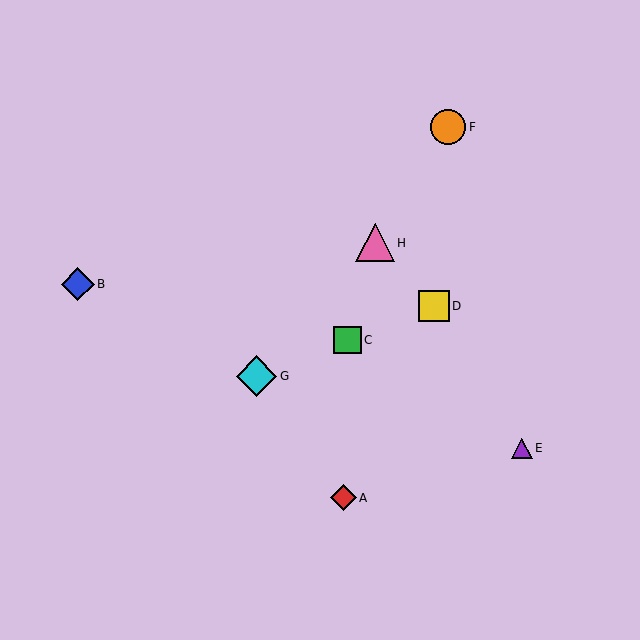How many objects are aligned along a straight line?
3 objects (C, D, G) are aligned along a straight line.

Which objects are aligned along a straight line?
Objects C, D, G are aligned along a straight line.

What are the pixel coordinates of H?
Object H is at (375, 243).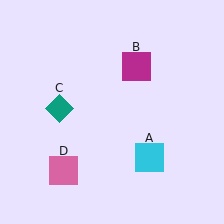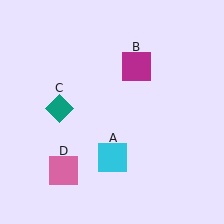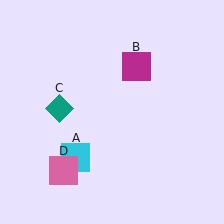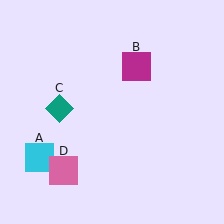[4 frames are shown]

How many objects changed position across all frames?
1 object changed position: cyan square (object A).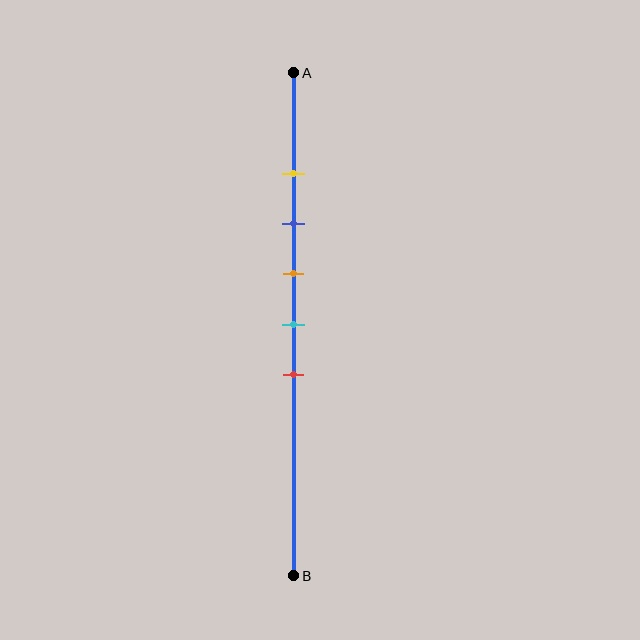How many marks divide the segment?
There are 5 marks dividing the segment.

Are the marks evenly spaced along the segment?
Yes, the marks are approximately evenly spaced.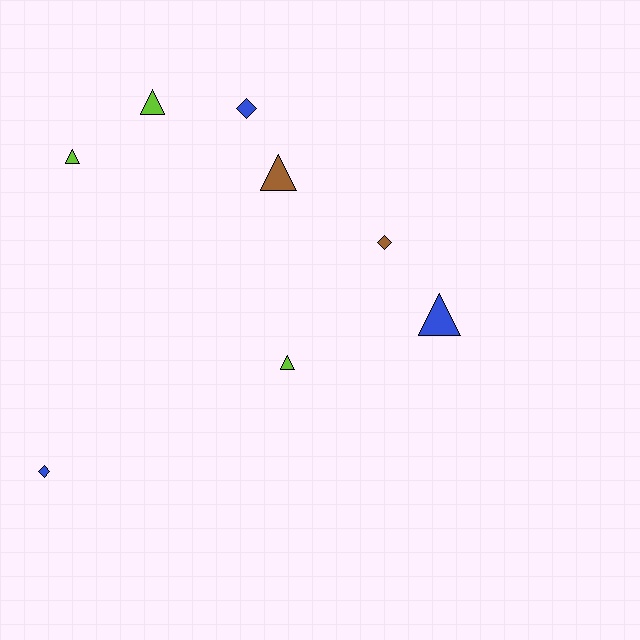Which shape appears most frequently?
Triangle, with 5 objects.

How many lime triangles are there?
There are 3 lime triangles.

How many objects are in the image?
There are 8 objects.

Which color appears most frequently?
Blue, with 3 objects.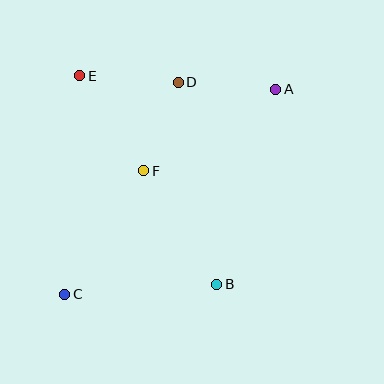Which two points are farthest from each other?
Points A and C are farthest from each other.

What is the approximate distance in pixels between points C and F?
The distance between C and F is approximately 147 pixels.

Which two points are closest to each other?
Points D and F are closest to each other.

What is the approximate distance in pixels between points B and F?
The distance between B and F is approximately 135 pixels.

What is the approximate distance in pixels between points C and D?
The distance between C and D is approximately 240 pixels.